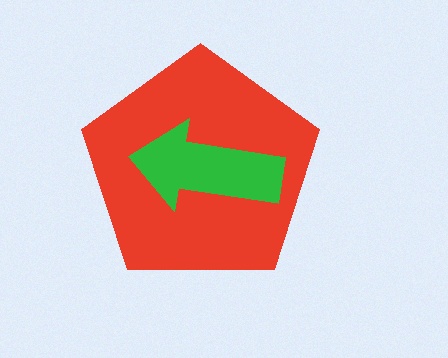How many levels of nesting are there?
2.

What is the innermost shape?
The green arrow.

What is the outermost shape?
The red pentagon.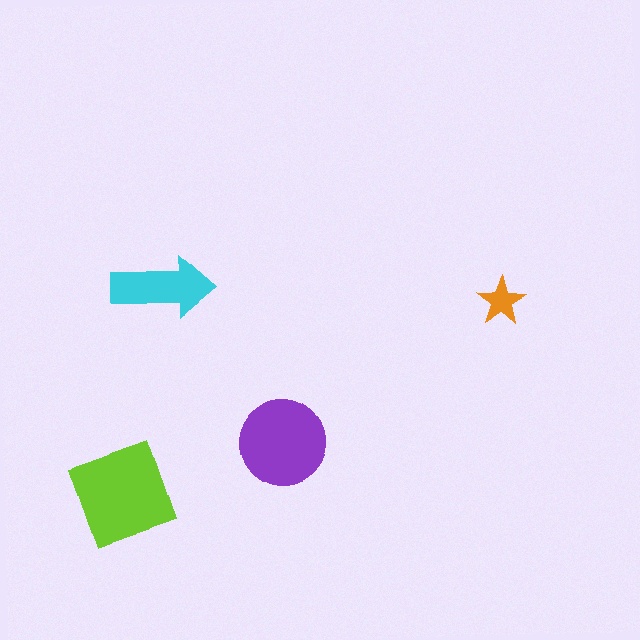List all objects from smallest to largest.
The orange star, the cyan arrow, the purple circle, the lime diamond.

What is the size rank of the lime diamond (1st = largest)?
1st.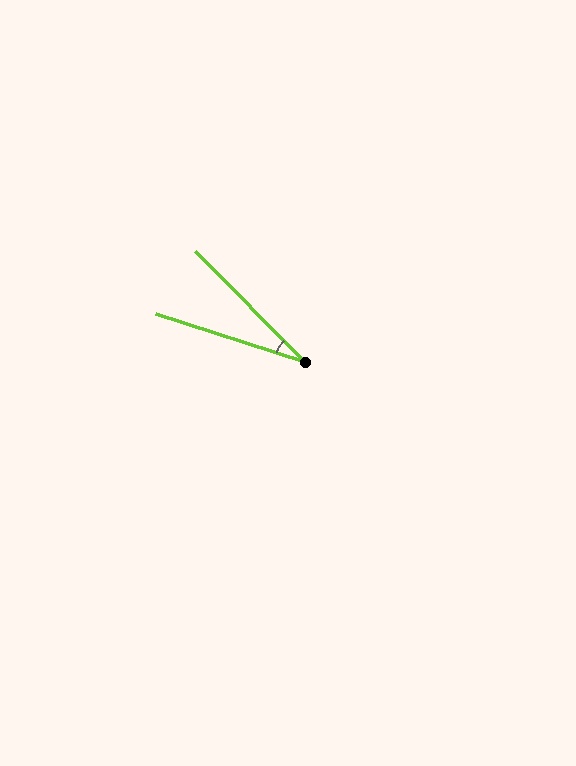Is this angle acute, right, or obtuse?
It is acute.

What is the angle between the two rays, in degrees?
Approximately 27 degrees.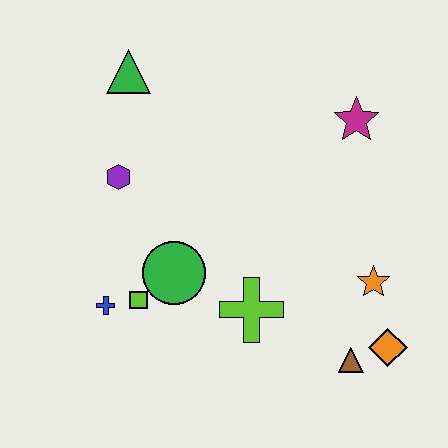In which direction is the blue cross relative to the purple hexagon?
The blue cross is below the purple hexagon.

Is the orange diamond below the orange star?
Yes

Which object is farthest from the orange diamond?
The green triangle is farthest from the orange diamond.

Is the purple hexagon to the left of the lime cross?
Yes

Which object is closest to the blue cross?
The lime square is closest to the blue cross.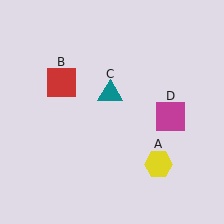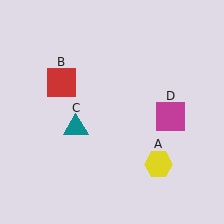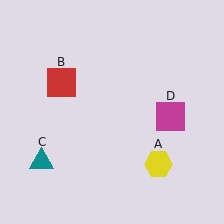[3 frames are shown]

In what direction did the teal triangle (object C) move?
The teal triangle (object C) moved down and to the left.